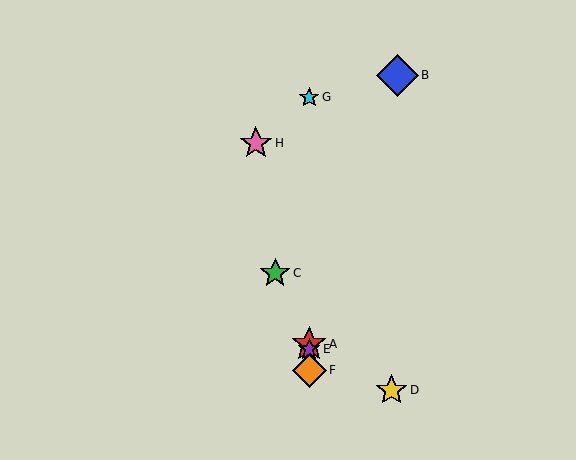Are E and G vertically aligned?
Yes, both are at x≈309.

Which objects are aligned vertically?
Objects A, E, F, G are aligned vertically.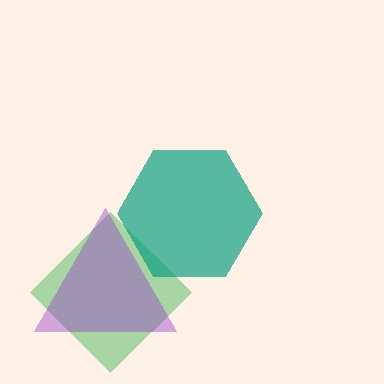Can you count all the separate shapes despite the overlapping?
Yes, there are 3 separate shapes.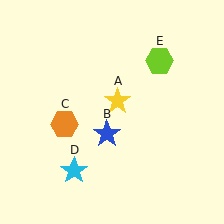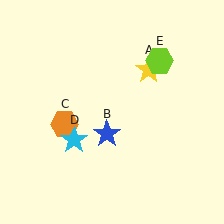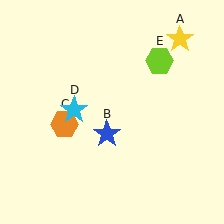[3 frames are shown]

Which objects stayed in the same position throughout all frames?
Blue star (object B) and orange hexagon (object C) and lime hexagon (object E) remained stationary.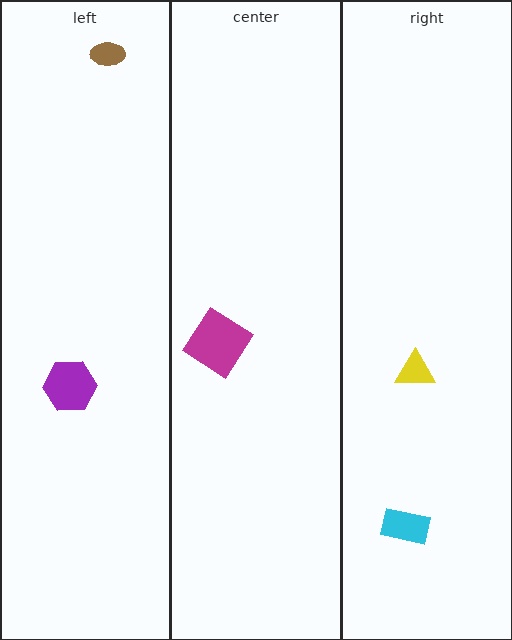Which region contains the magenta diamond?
The center region.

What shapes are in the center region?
The magenta diamond.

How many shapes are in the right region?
2.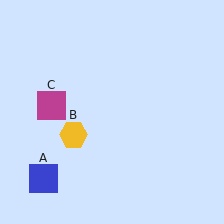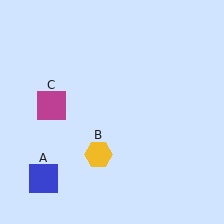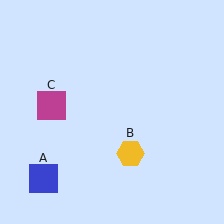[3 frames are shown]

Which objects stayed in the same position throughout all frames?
Blue square (object A) and magenta square (object C) remained stationary.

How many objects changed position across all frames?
1 object changed position: yellow hexagon (object B).